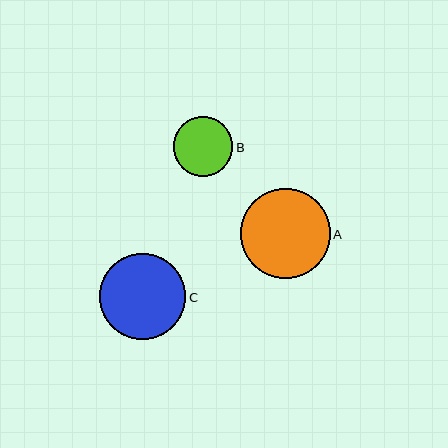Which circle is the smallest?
Circle B is the smallest with a size of approximately 60 pixels.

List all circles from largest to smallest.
From largest to smallest: A, C, B.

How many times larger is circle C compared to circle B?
Circle C is approximately 1.4 times the size of circle B.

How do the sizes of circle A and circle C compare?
Circle A and circle C are approximately the same size.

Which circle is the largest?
Circle A is the largest with a size of approximately 90 pixels.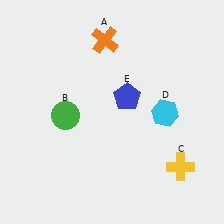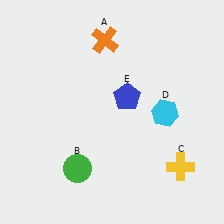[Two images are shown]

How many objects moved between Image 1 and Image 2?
1 object moved between the two images.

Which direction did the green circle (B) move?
The green circle (B) moved down.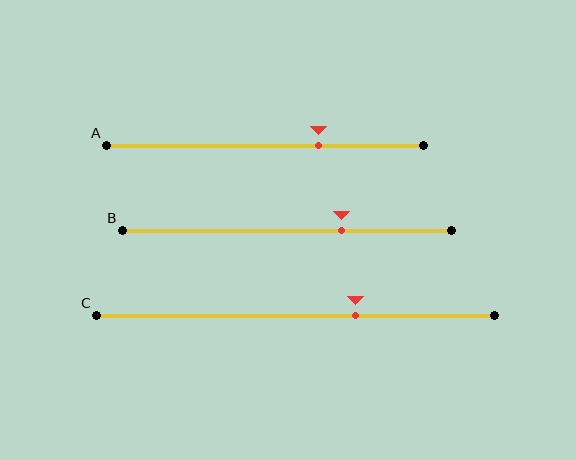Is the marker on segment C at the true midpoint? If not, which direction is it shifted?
No, the marker on segment C is shifted to the right by about 15% of the segment length.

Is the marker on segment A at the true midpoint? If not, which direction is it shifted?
No, the marker on segment A is shifted to the right by about 17% of the segment length.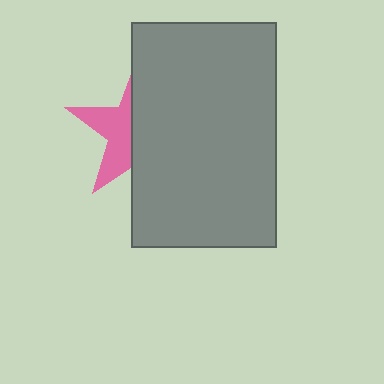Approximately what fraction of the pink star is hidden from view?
Roughly 60% of the pink star is hidden behind the gray rectangle.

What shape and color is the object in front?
The object in front is a gray rectangle.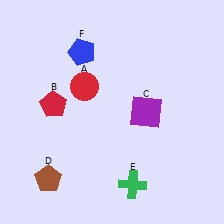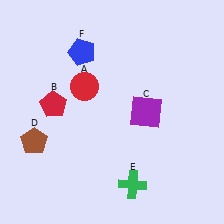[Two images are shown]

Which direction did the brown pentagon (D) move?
The brown pentagon (D) moved up.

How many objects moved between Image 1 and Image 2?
1 object moved between the two images.